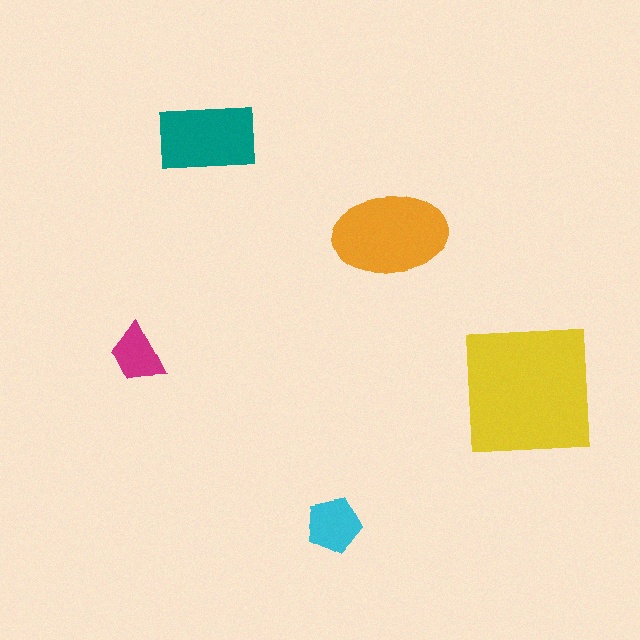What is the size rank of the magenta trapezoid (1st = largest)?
5th.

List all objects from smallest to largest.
The magenta trapezoid, the cyan pentagon, the teal rectangle, the orange ellipse, the yellow square.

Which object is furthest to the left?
The magenta trapezoid is leftmost.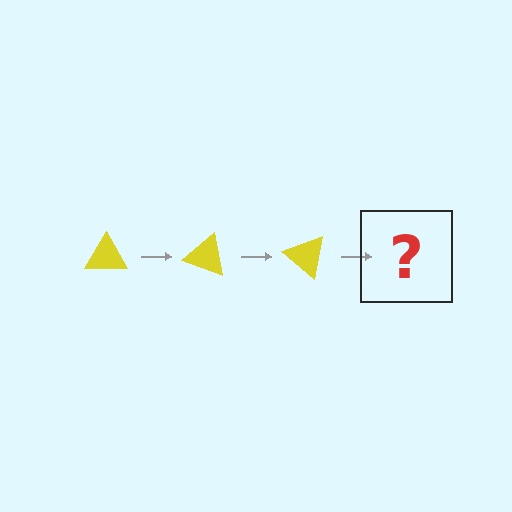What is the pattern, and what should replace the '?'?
The pattern is that the triangle rotates 20 degrees each step. The '?' should be a yellow triangle rotated 60 degrees.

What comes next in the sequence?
The next element should be a yellow triangle rotated 60 degrees.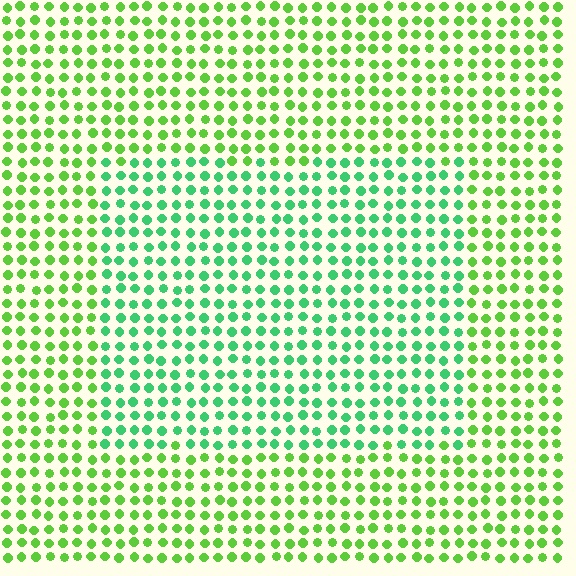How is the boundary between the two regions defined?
The boundary is defined purely by a slight shift in hue (about 35 degrees). Spacing, size, and orientation are identical on both sides.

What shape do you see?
I see a rectangle.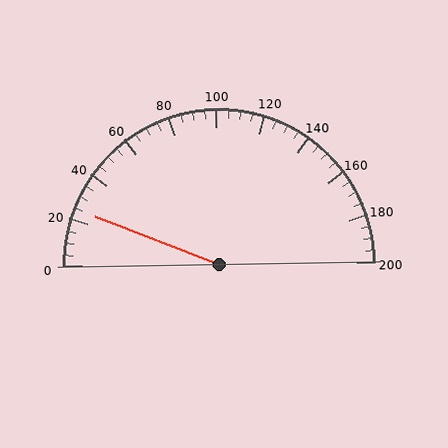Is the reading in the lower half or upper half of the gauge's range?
The reading is in the lower half of the range (0 to 200).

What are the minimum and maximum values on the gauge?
The gauge ranges from 0 to 200.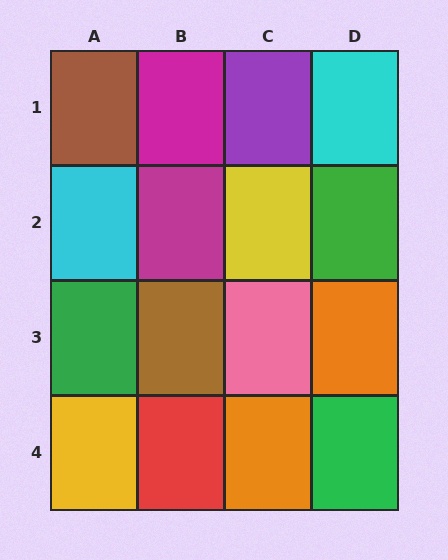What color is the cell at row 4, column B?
Red.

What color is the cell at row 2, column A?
Cyan.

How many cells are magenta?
2 cells are magenta.